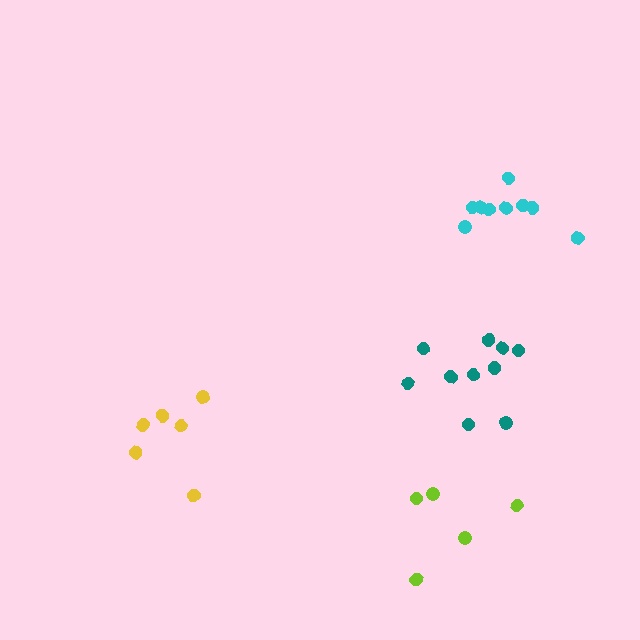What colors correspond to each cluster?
The clusters are colored: cyan, yellow, teal, lime.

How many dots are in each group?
Group 1: 9 dots, Group 2: 6 dots, Group 3: 10 dots, Group 4: 5 dots (30 total).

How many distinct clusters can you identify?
There are 4 distinct clusters.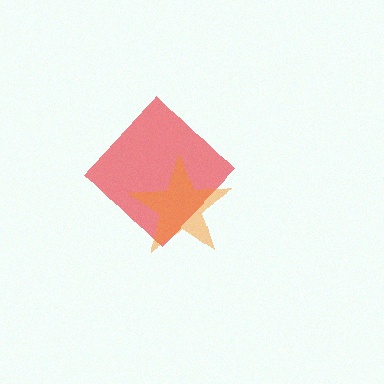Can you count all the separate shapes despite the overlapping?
Yes, there are 2 separate shapes.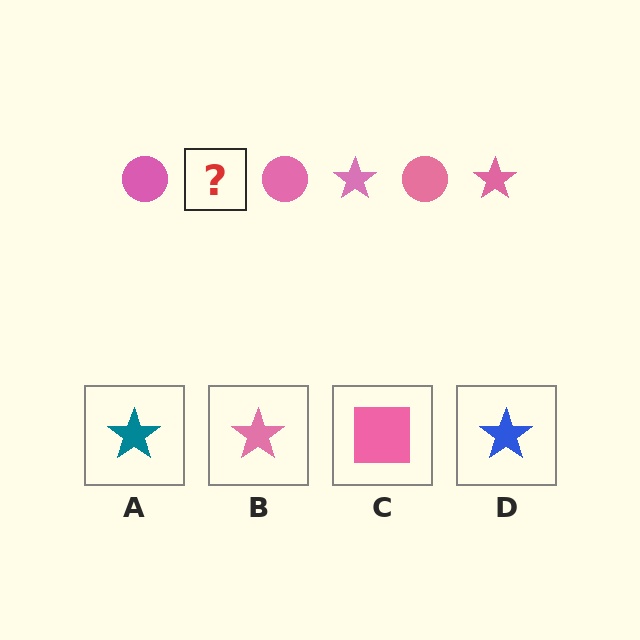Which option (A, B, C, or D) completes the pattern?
B.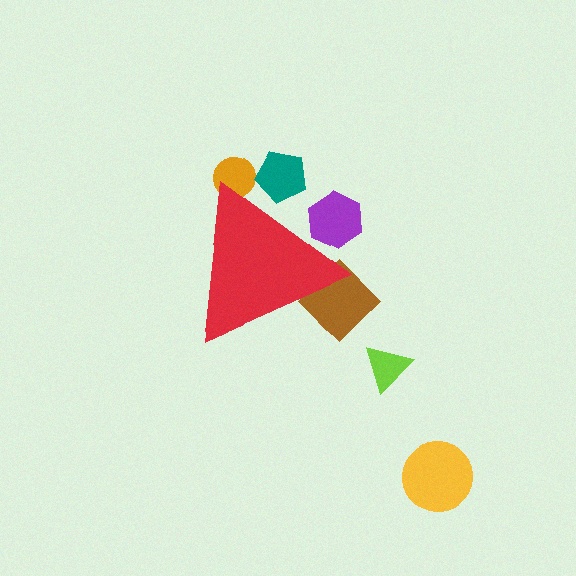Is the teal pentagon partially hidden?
Yes, the teal pentagon is partially hidden behind the red triangle.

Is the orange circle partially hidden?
Yes, the orange circle is partially hidden behind the red triangle.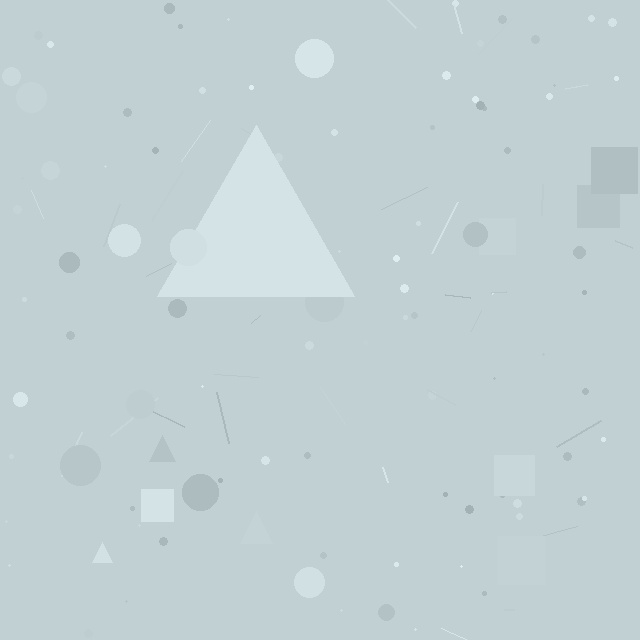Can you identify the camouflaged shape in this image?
The camouflaged shape is a triangle.